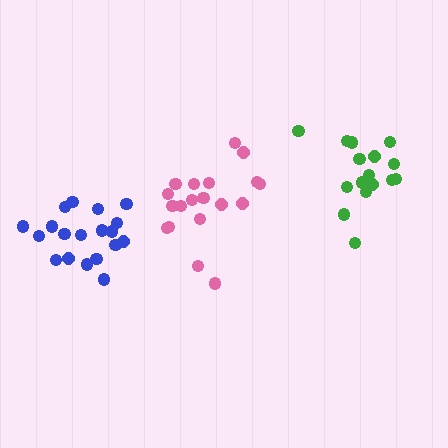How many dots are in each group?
Group 1: 16 dots, Group 2: 19 dots, Group 3: 19 dots (54 total).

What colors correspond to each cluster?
The clusters are colored: green, blue, pink.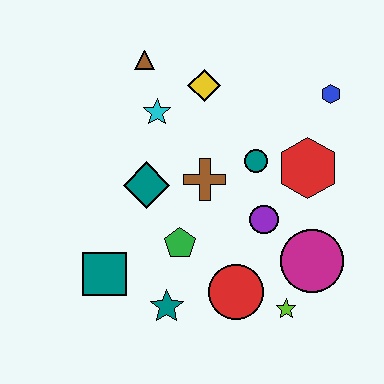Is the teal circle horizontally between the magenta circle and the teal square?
Yes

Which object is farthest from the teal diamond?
The blue hexagon is farthest from the teal diamond.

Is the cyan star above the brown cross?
Yes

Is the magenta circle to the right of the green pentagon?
Yes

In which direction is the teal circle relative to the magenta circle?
The teal circle is above the magenta circle.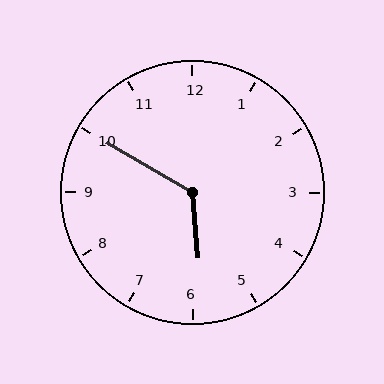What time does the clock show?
5:50.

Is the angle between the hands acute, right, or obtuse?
It is obtuse.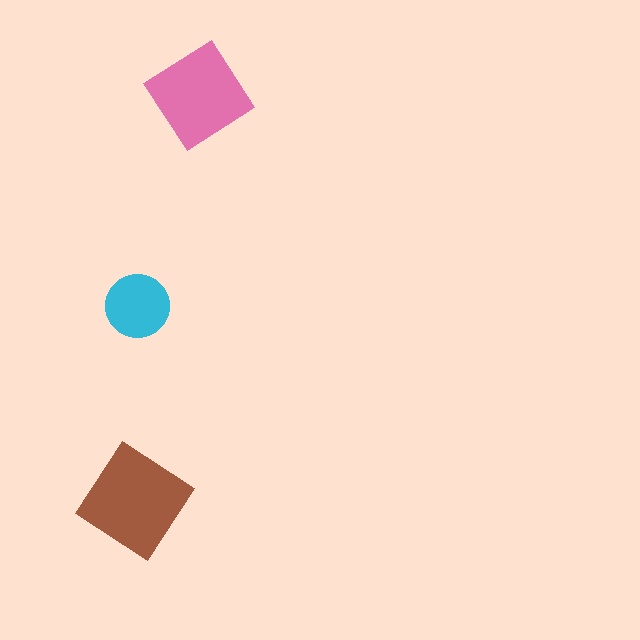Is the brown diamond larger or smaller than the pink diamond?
Larger.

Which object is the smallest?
The cyan circle.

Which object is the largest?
The brown diamond.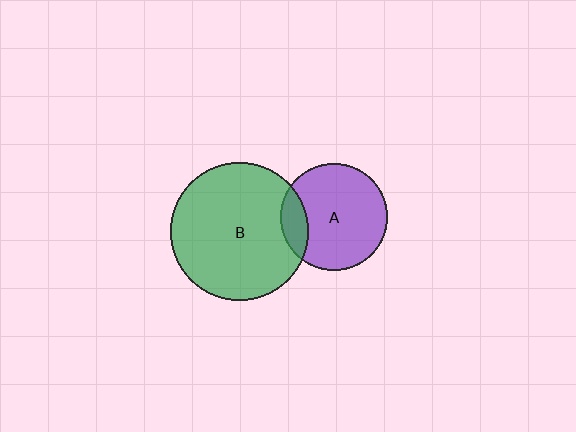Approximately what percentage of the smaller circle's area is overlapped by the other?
Approximately 15%.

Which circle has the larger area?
Circle B (green).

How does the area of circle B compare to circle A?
Approximately 1.7 times.